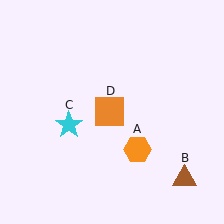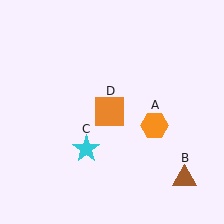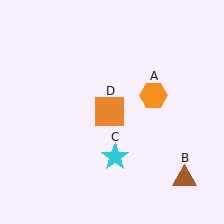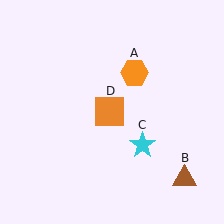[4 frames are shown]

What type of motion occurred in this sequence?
The orange hexagon (object A), cyan star (object C) rotated counterclockwise around the center of the scene.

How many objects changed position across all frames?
2 objects changed position: orange hexagon (object A), cyan star (object C).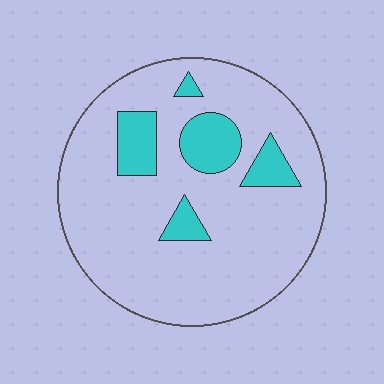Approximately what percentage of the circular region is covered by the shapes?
Approximately 15%.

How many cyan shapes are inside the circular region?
5.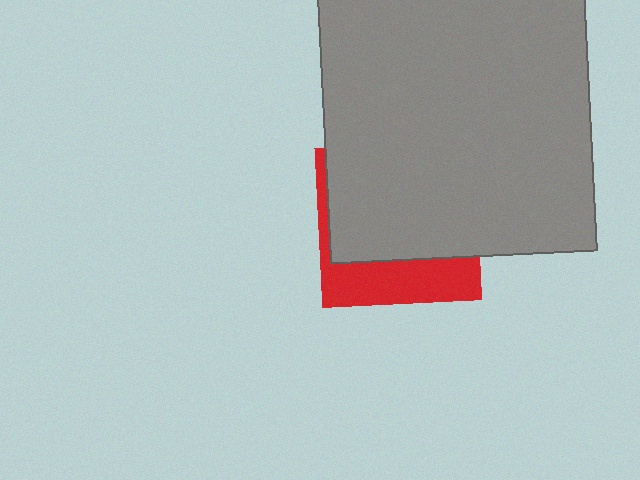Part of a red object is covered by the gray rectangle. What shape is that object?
It is a square.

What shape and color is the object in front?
The object in front is a gray rectangle.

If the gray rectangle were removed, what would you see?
You would see the complete red square.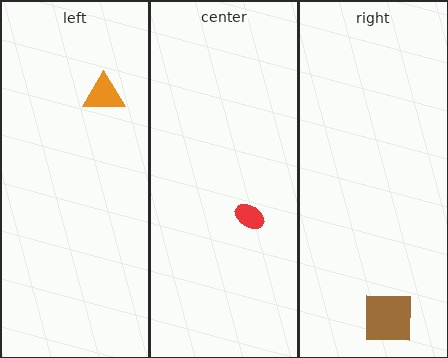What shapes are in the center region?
The red ellipse.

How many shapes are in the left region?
1.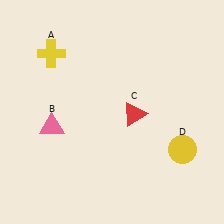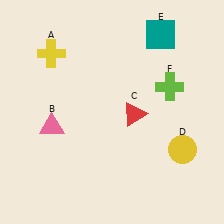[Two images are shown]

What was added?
A teal square (E), a lime cross (F) were added in Image 2.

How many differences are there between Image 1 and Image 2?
There are 2 differences between the two images.